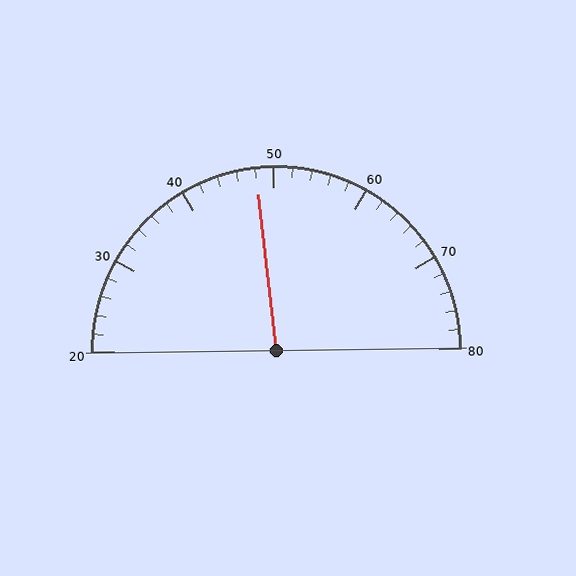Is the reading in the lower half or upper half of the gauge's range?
The reading is in the lower half of the range (20 to 80).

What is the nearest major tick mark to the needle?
The nearest major tick mark is 50.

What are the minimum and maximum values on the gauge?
The gauge ranges from 20 to 80.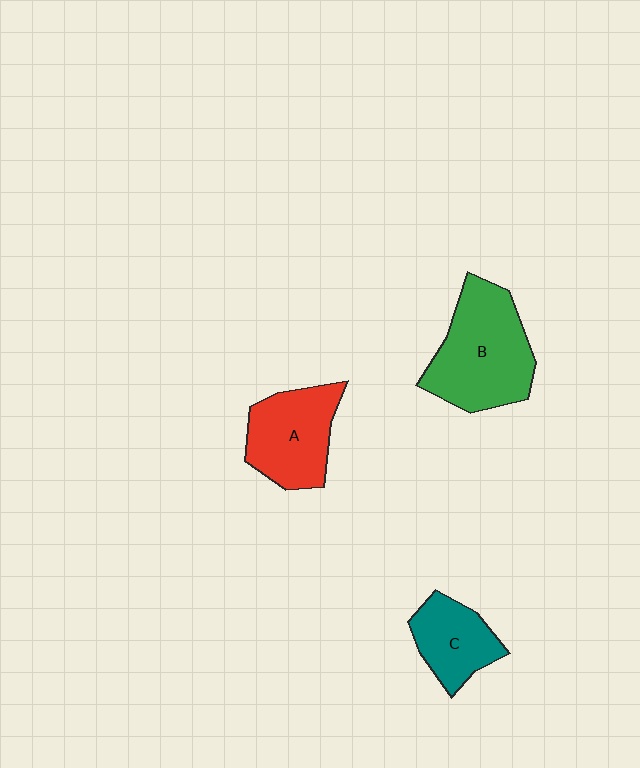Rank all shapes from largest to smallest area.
From largest to smallest: B (green), A (red), C (teal).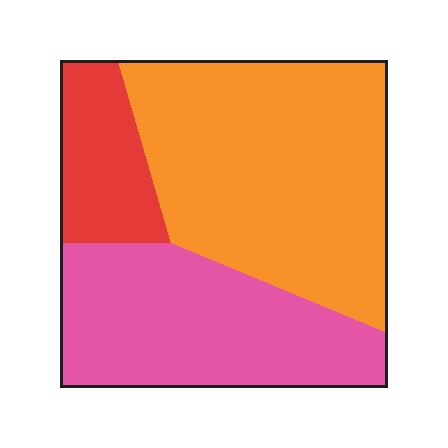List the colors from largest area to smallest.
From largest to smallest: orange, pink, red.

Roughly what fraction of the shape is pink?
Pink covers 35% of the shape.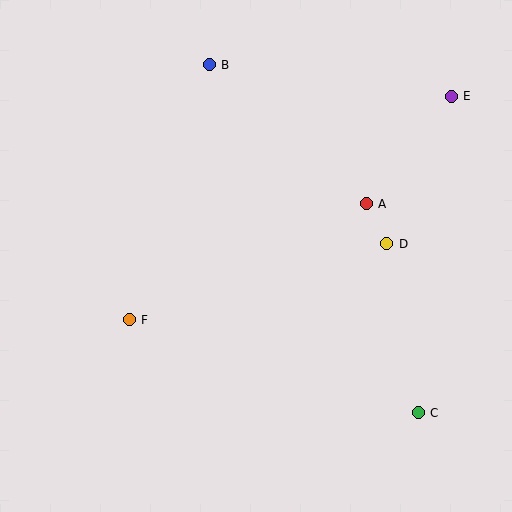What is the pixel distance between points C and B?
The distance between C and B is 406 pixels.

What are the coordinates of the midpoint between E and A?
The midpoint between E and A is at (409, 150).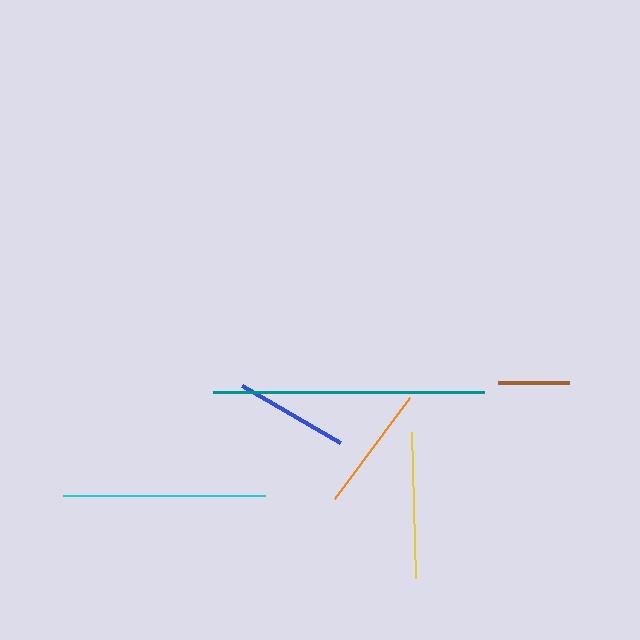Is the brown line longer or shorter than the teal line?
The teal line is longer than the brown line.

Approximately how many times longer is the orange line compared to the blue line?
The orange line is approximately 1.1 times the length of the blue line.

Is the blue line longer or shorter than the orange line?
The orange line is longer than the blue line.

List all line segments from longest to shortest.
From longest to shortest: teal, cyan, yellow, orange, blue, brown.